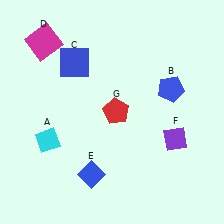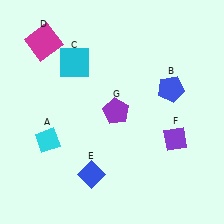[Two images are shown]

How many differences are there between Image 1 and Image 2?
There are 2 differences between the two images.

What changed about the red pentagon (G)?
In Image 1, G is red. In Image 2, it changed to purple.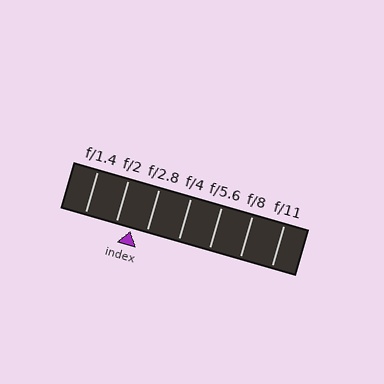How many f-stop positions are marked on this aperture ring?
There are 7 f-stop positions marked.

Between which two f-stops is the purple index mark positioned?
The index mark is between f/2 and f/2.8.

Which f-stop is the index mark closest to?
The index mark is closest to f/2.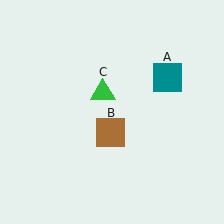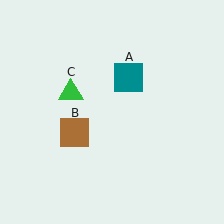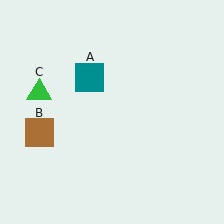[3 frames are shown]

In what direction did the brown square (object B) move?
The brown square (object B) moved left.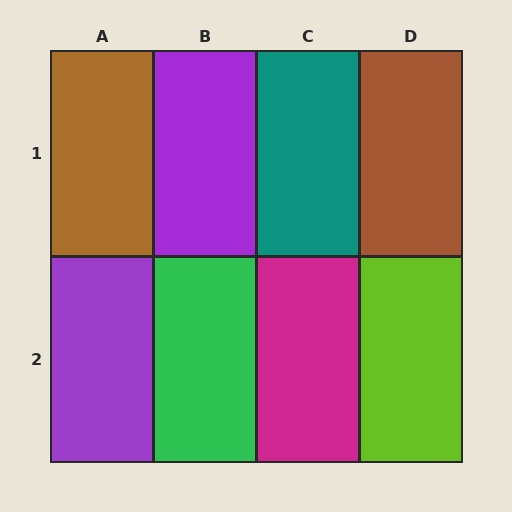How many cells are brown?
2 cells are brown.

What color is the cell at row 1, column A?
Brown.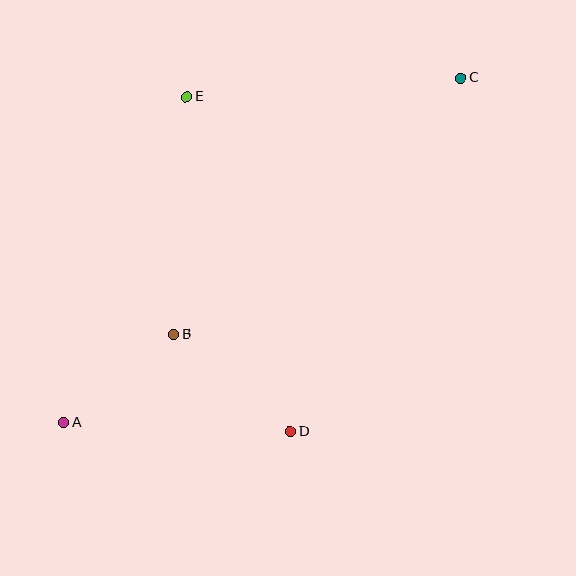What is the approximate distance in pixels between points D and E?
The distance between D and E is approximately 350 pixels.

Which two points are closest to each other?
Points A and B are closest to each other.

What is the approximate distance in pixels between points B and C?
The distance between B and C is approximately 384 pixels.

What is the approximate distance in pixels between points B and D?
The distance between B and D is approximately 152 pixels.